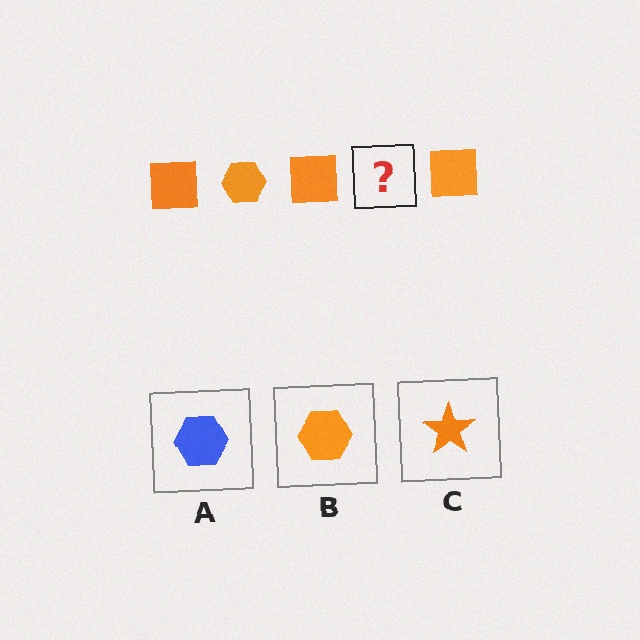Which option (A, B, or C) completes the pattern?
B.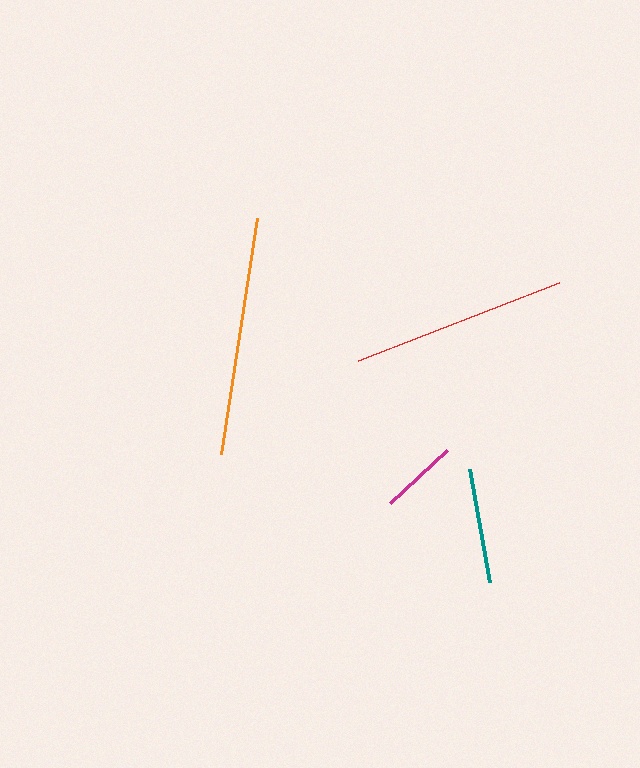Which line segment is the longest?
The orange line is the longest at approximately 239 pixels.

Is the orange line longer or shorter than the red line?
The orange line is longer than the red line.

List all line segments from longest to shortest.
From longest to shortest: orange, red, teal, magenta.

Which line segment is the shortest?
The magenta line is the shortest at approximately 78 pixels.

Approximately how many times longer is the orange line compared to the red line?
The orange line is approximately 1.1 times the length of the red line.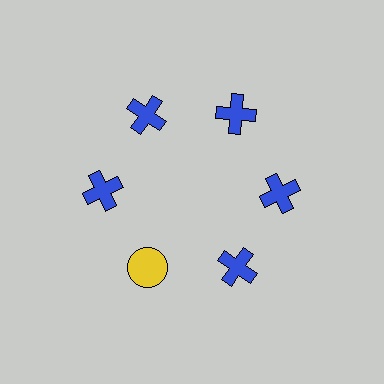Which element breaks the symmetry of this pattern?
The yellow circle at roughly the 7 o'clock position breaks the symmetry. All other shapes are blue crosses.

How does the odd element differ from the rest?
It differs in both color (yellow instead of blue) and shape (circle instead of cross).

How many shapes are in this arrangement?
There are 6 shapes arranged in a ring pattern.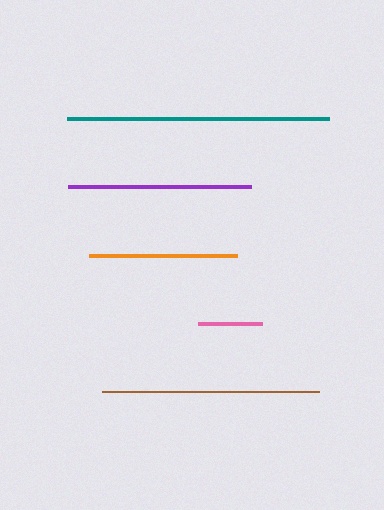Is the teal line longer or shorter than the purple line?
The teal line is longer than the purple line.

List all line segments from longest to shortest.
From longest to shortest: teal, brown, purple, orange, pink.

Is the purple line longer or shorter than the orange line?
The purple line is longer than the orange line.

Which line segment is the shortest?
The pink line is the shortest at approximately 64 pixels.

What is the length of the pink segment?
The pink segment is approximately 64 pixels long.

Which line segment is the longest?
The teal line is the longest at approximately 262 pixels.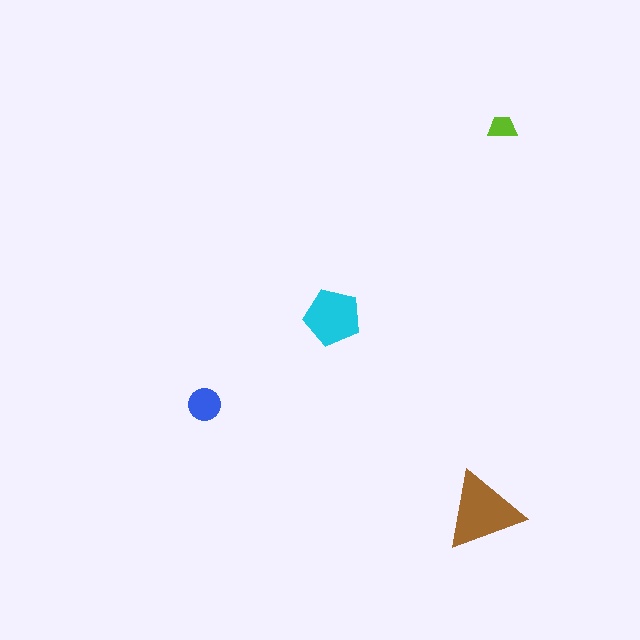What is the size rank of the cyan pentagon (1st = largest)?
2nd.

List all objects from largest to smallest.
The brown triangle, the cyan pentagon, the blue circle, the lime trapezoid.